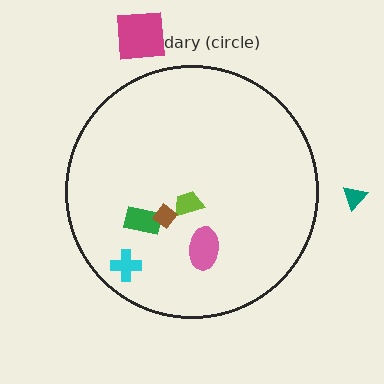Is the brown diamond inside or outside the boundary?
Inside.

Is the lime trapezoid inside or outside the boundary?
Inside.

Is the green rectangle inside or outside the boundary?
Inside.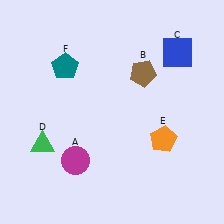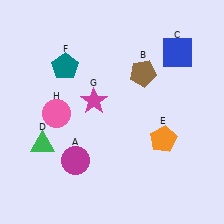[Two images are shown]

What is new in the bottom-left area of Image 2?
A pink circle (H) was added in the bottom-left area of Image 2.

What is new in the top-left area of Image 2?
A magenta star (G) was added in the top-left area of Image 2.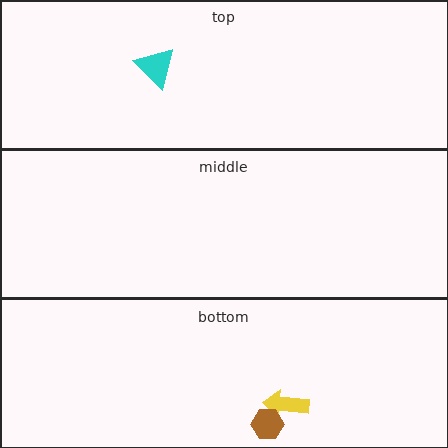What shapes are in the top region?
The cyan triangle.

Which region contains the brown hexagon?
The bottom region.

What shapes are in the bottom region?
The yellow arrow, the brown hexagon.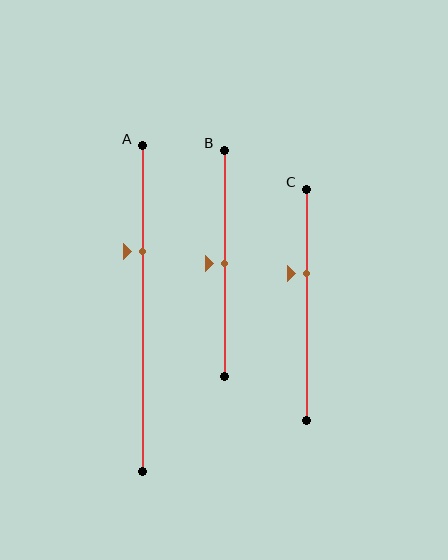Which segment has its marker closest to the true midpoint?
Segment B has its marker closest to the true midpoint.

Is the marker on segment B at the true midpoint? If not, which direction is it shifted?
Yes, the marker on segment B is at the true midpoint.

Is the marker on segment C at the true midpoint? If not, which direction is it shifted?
No, the marker on segment C is shifted upward by about 14% of the segment length.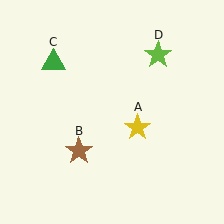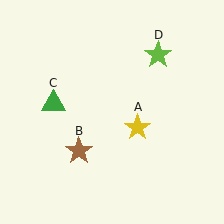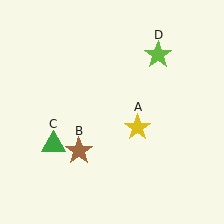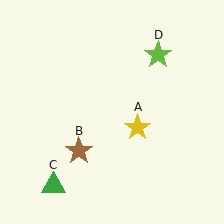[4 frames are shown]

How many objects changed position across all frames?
1 object changed position: green triangle (object C).